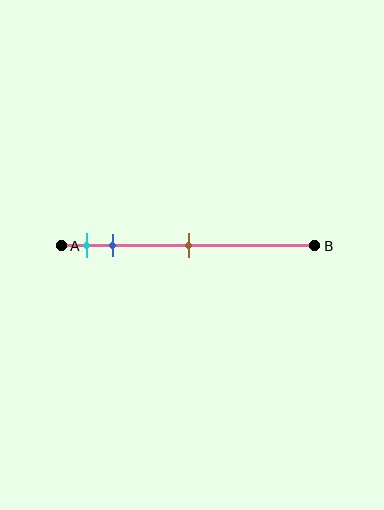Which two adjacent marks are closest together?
The cyan and blue marks are the closest adjacent pair.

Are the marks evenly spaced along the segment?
No, the marks are not evenly spaced.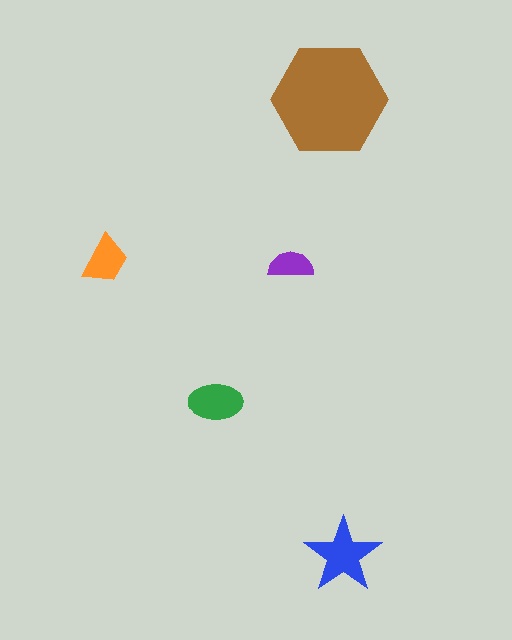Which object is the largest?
The brown hexagon.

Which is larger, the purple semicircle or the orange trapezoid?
The orange trapezoid.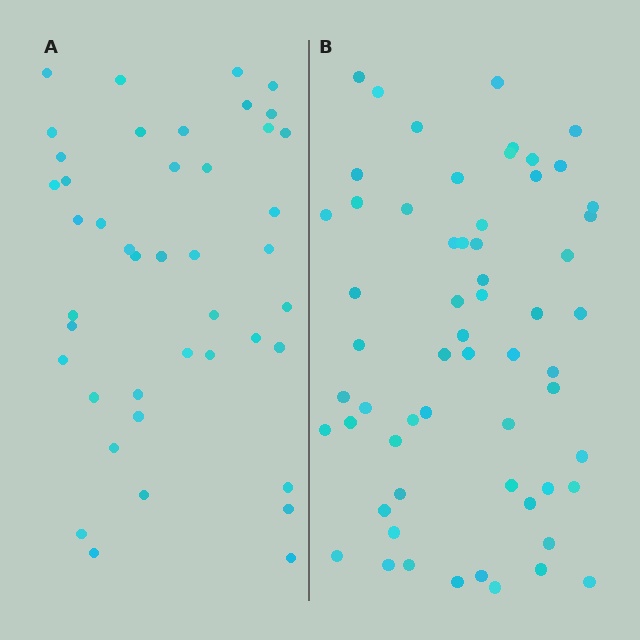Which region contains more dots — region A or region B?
Region B (the right region) has more dots.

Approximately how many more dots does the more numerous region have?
Region B has approximately 15 more dots than region A.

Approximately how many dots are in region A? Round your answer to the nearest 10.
About 40 dots. (The exact count is 43, which rounds to 40.)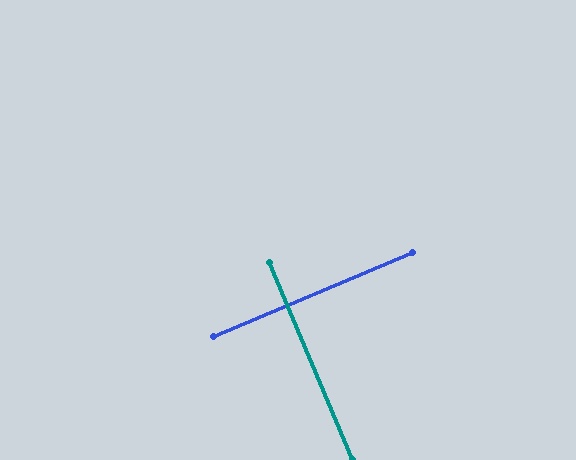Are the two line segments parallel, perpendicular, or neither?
Perpendicular — they meet at approximately 90°.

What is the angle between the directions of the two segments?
Approximately 90 degrees.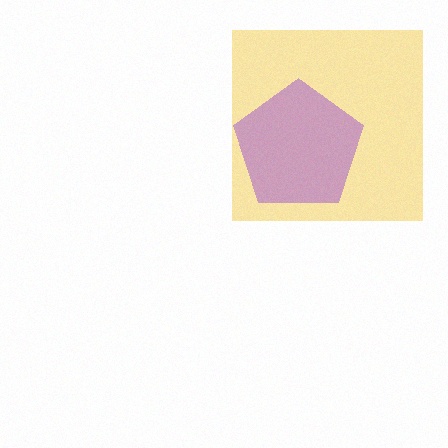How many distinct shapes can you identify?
There are 2 distinct shapes: a yellow square, a purple pentagon.